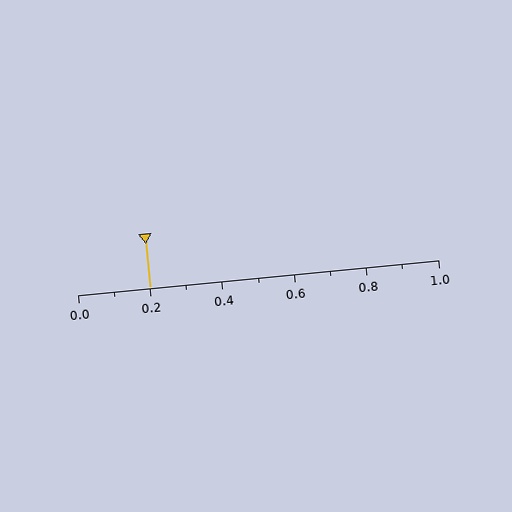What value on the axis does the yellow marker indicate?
The marker indicates approximately 0.2.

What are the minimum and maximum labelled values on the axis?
The axis runs from 0.0 to 1.0.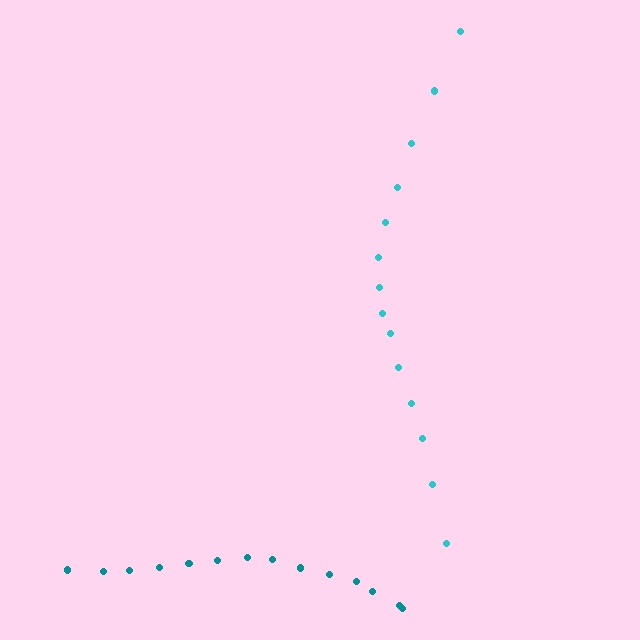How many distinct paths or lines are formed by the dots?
There are 2 distinct paths.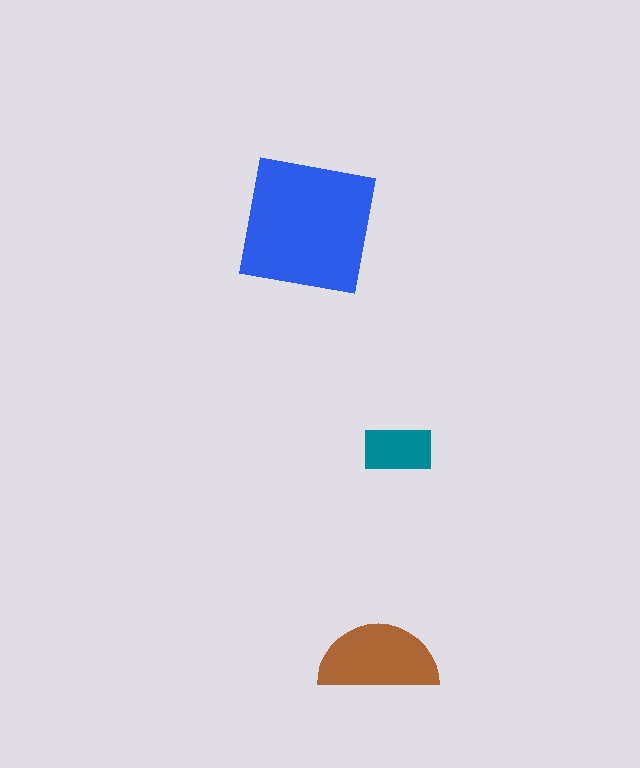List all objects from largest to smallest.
The blue square, the brown semicircle, the teal rectangle.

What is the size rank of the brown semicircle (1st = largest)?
2nd.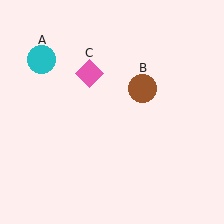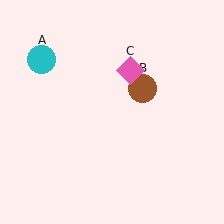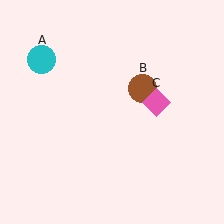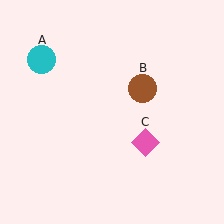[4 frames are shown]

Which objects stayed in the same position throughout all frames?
Cyan circle (object A) and brown circle (object B) remained stationary.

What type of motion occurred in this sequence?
The pink diamond (object C) rotated clockwise around the center of the scene.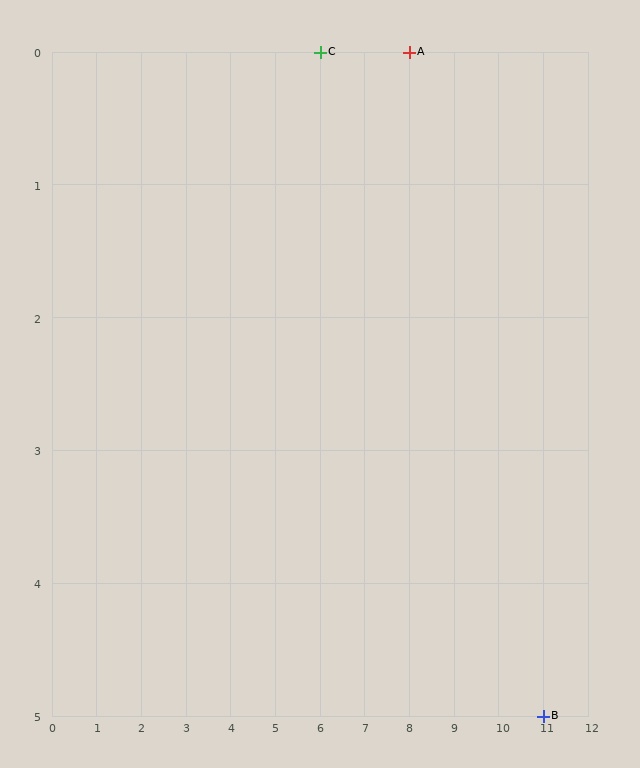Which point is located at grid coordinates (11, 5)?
Point B is at (11, 5).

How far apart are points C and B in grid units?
Points C and B are 5 columns and 5 rows apart (about 7.1 grid units diagonally).